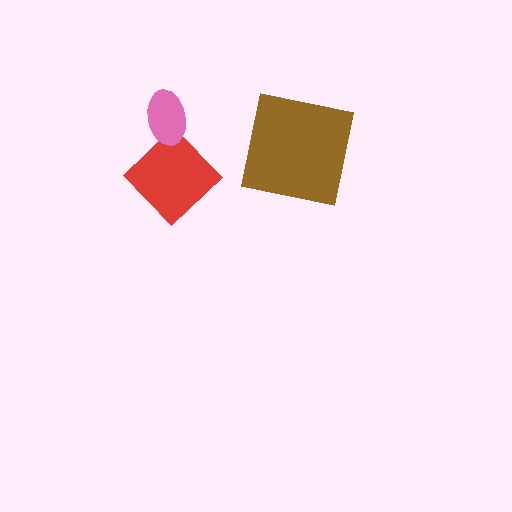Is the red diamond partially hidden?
Yes, it is partially covered by another shape.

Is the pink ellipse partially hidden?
No, no other shape covers it.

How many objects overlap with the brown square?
0 objects overlap with the brown square.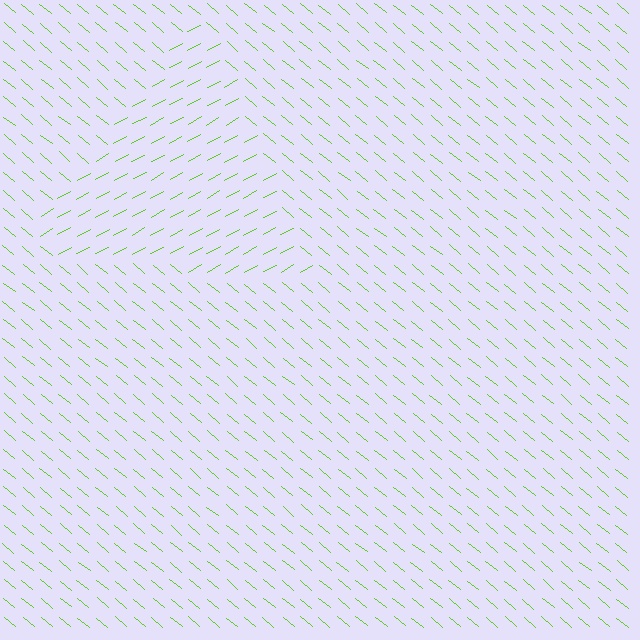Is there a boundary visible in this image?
Yes, there is a texture boundary formed by a change in line orientation.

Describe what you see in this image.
The image is filled with small lime line segments. A triangle region in the image has lines oriented differently from the surrounding lines, creating a visible texture boundary.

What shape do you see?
I see a triangle.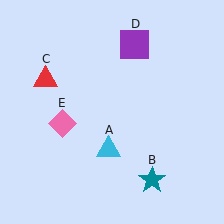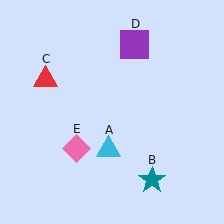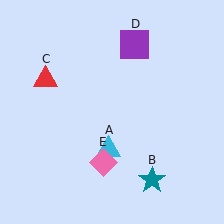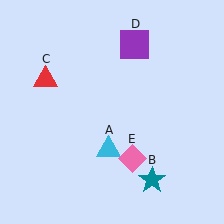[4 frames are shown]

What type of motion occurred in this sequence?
The pink diamond (object E) rotated counterclockwise around the center of the scene.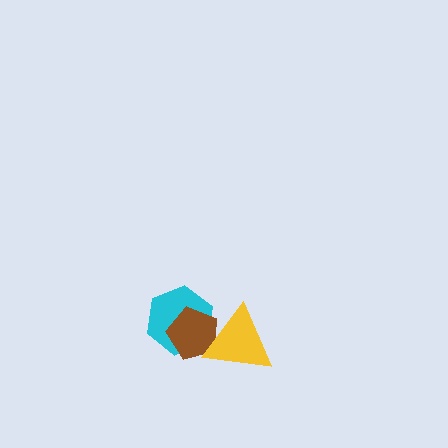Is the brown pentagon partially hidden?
Yes, it is partially covered by another shape.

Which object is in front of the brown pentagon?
The yellow triangle is in front of the brown pentagon.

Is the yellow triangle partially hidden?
No, no other shape covers it.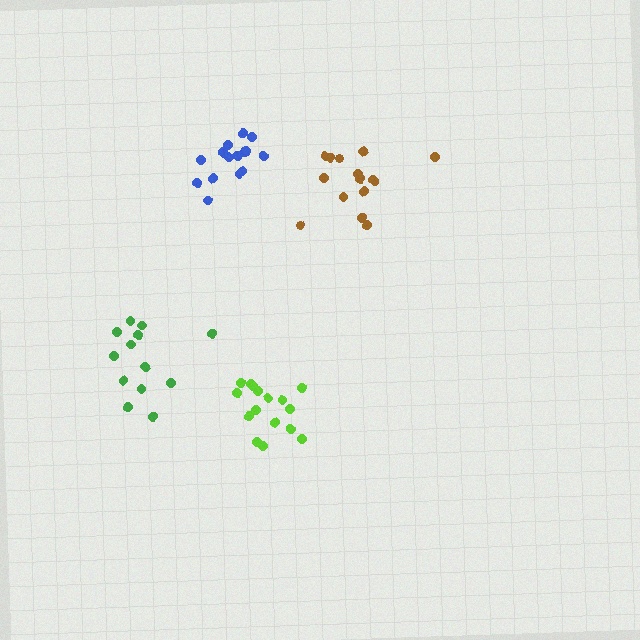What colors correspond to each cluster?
The clusters are colored: lime, brown, blue, green.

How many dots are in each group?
Group 1: 16 dots, Group 2: 15 dots, Group 3: 16 dots, Group 4: 13 dots (60 total).